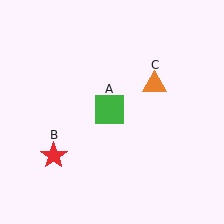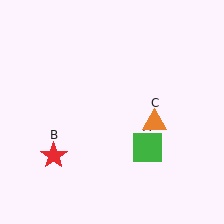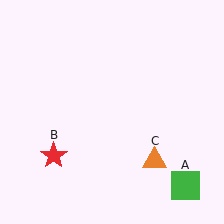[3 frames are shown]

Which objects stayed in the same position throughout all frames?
Red star (object B) remained stationary.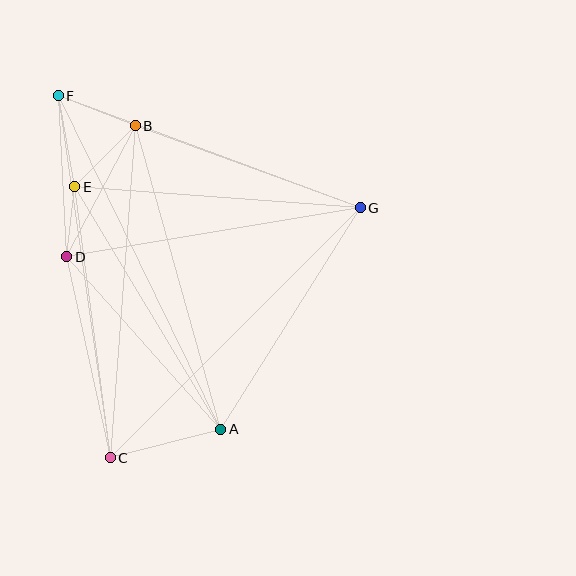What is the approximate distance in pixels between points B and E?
The distance between B and E is approximately 86 pixels.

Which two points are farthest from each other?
Points A and F are farthest from each other.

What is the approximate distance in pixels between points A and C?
The distance between A and C is approximately 114 pixels.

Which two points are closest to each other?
Points D and E are closest to each other.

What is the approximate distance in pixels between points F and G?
The distance between F and G is approximately 322 pixels.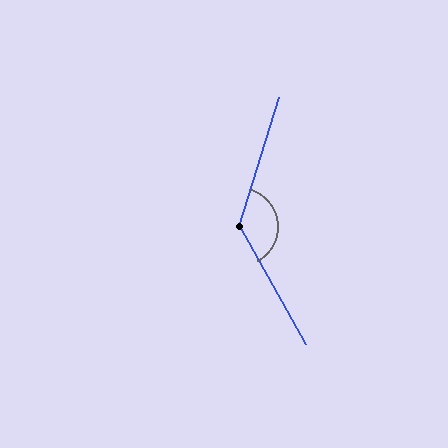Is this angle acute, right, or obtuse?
It is obtuse.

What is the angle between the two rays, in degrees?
Approximately 134 degrees.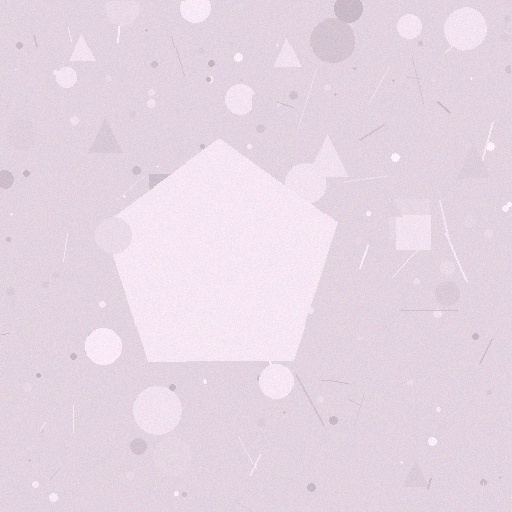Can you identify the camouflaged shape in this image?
The camouflaged shape is a pentagon.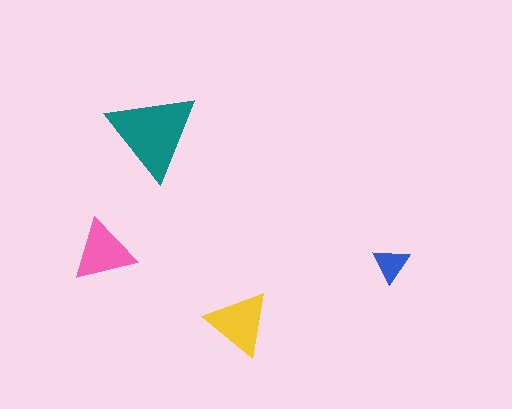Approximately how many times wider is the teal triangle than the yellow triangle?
About 1.5 times wider.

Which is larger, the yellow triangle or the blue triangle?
The yellow one.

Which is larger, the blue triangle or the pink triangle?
The pink one.